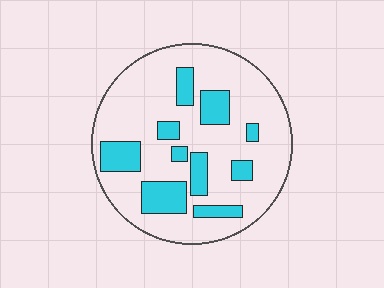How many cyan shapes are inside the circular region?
10.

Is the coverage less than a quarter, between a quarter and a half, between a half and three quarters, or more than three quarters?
Less than a quarter.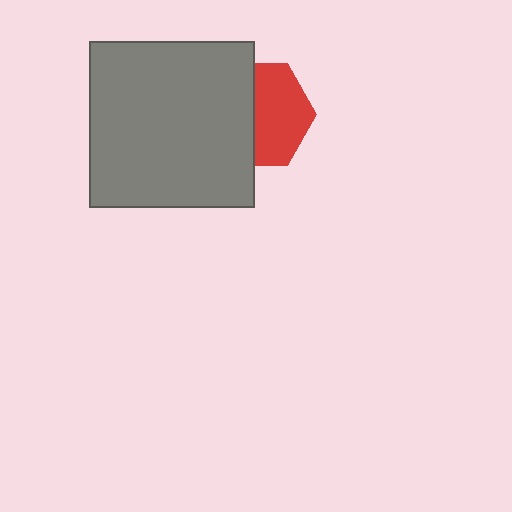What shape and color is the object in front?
The object in front is a gray rectangle.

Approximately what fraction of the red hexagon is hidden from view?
Roughly 47% of the red hexagon is hidden behind the gray rectangle.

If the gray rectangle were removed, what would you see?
You would see the complete red hexagon.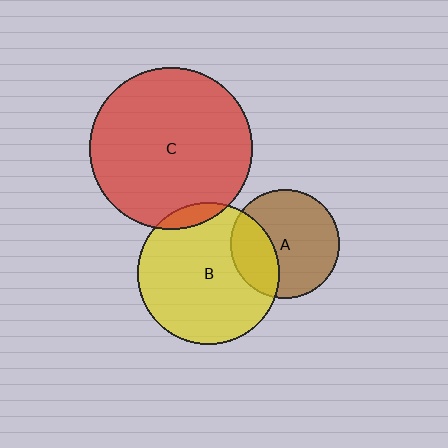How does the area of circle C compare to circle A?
Approximately 2.2 times.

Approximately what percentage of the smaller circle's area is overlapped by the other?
Approximately 5%.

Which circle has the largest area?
Circle C (red).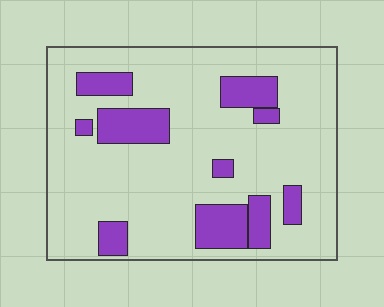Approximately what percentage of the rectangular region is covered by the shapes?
Approximately 20%.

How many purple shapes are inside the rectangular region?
10.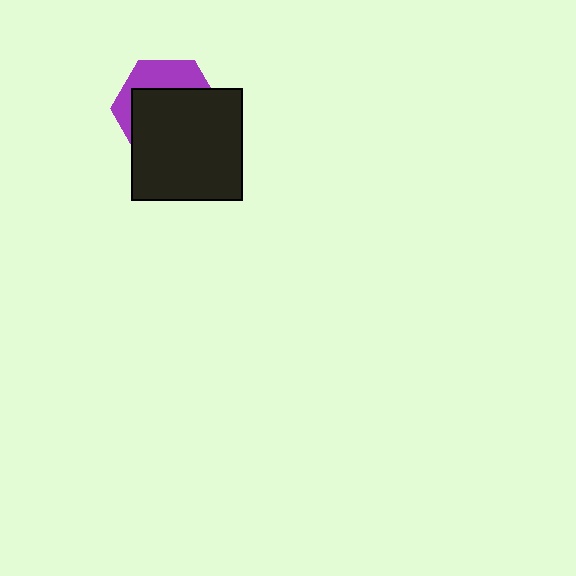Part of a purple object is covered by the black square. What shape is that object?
It is a hexagon.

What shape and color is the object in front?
The object in front is a black square.